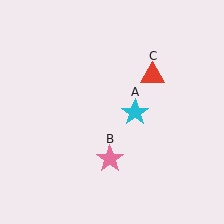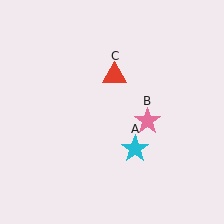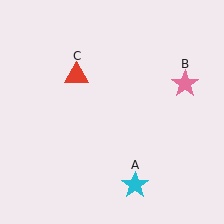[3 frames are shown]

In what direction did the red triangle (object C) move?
The red triangle (object C) moved left.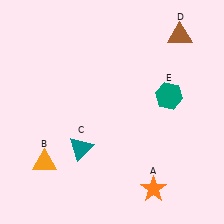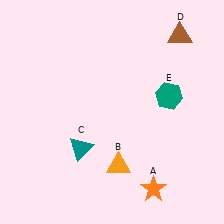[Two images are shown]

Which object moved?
The orange triangle (B) moved right.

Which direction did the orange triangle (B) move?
The orange triangle (B) moved right.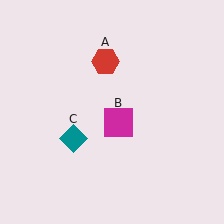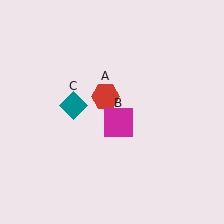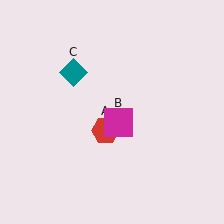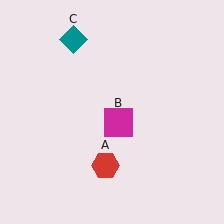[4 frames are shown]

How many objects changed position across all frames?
2 objects changed position: red hexagon (object A), teal diamond (object C).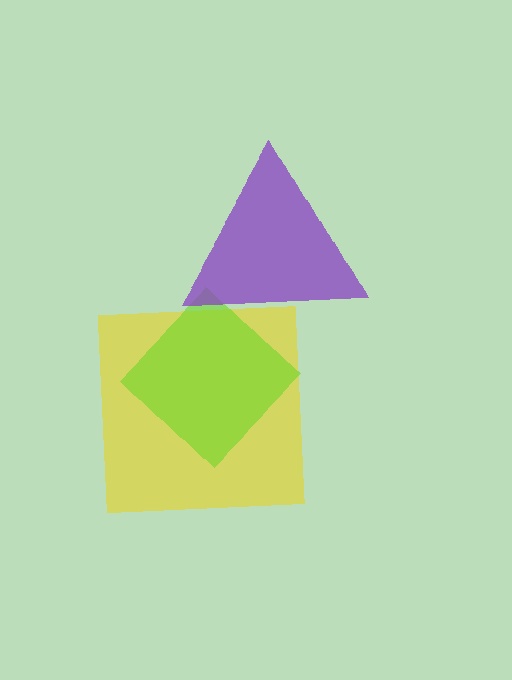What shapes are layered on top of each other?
The layered shapes are: a yellow square, a lime diamond, a purple triangle.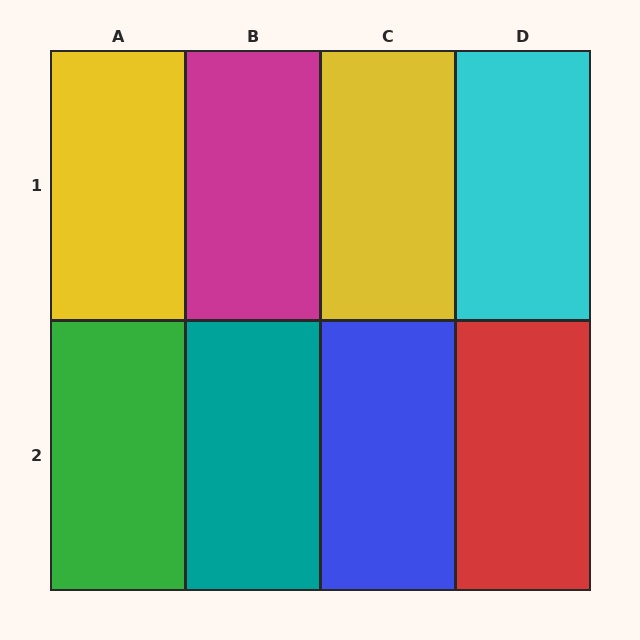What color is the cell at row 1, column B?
Magenta.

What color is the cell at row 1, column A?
Yellow.